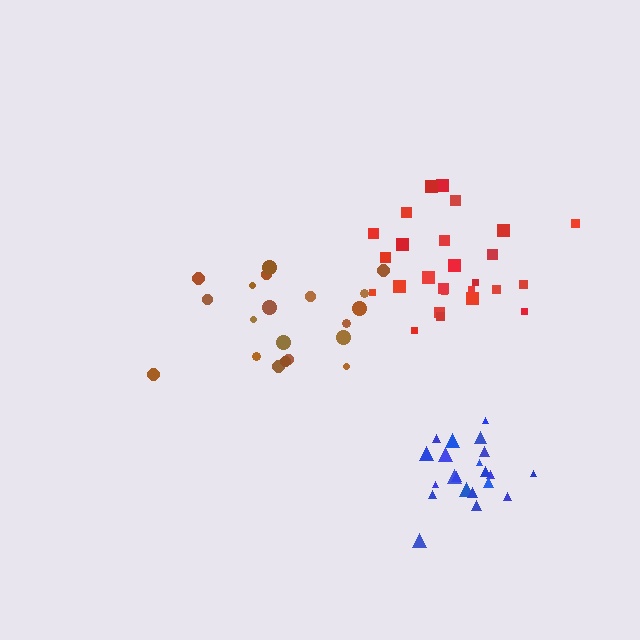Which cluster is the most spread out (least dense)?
Brown.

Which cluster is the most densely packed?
Blue.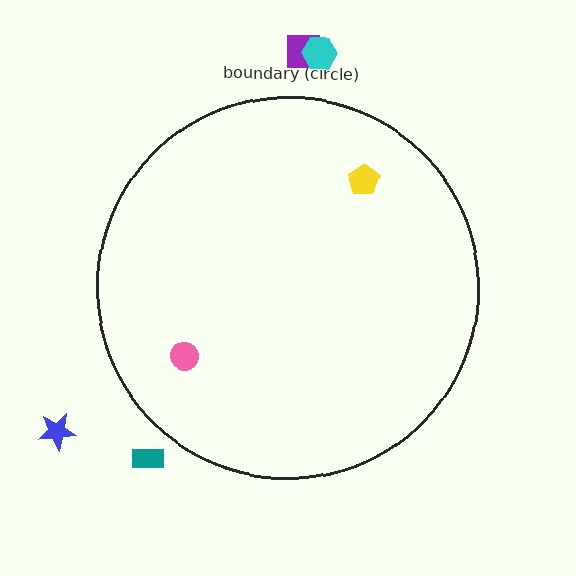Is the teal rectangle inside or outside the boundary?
Outside.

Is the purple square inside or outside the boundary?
Outside.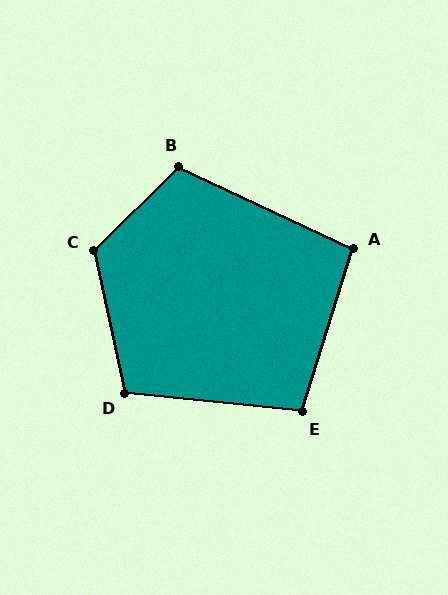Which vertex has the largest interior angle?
C, at approximately 123 degrees.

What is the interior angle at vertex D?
Approximately 108 degrees (obtuse).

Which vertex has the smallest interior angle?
A, at approximately 98 degrees.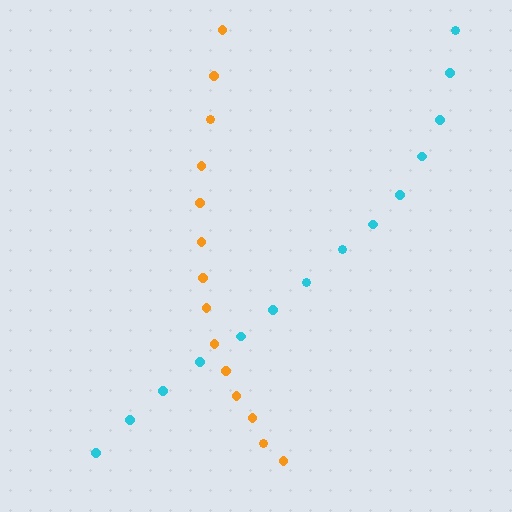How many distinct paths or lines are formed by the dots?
There are 2 distinct paths.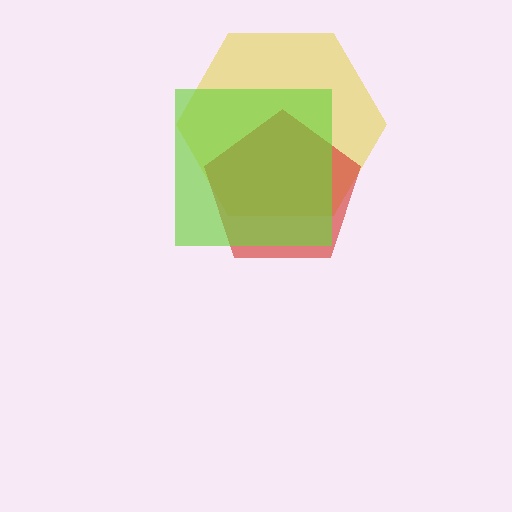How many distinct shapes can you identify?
There are 3 distinct shapes: a yellow hexagon, a red pentagon, a lime square.